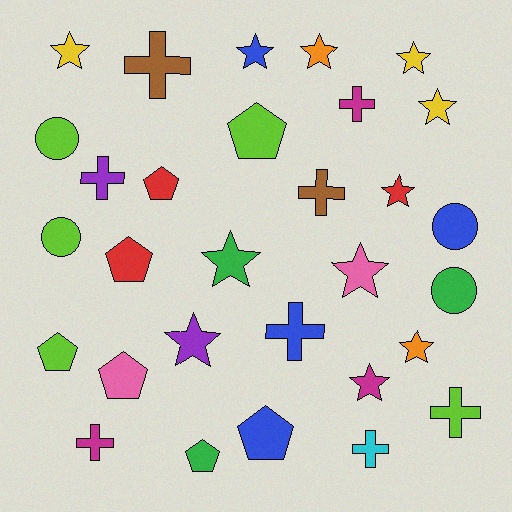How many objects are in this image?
There are 30 objects.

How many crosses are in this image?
There are 8 crosses.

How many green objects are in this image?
There are 3 green objects.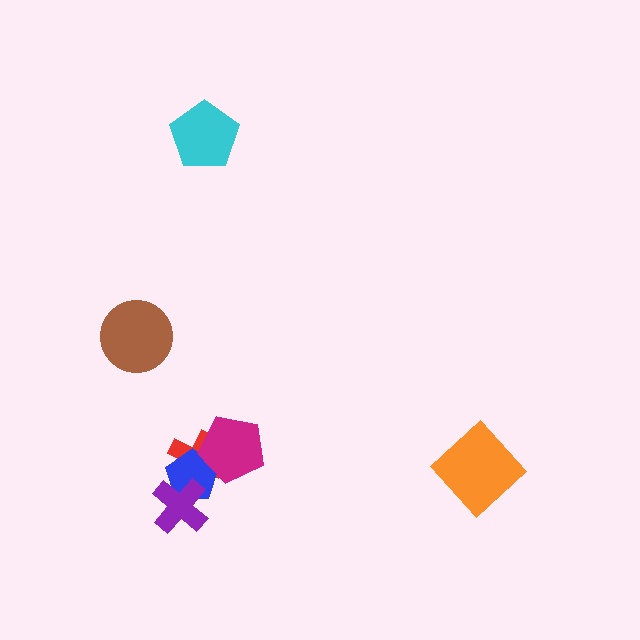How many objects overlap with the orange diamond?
0 objects overlap with the orange diamond.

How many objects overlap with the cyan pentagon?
0 objects overlap with the cyan pentagon.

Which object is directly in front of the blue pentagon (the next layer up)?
The purple cross is directly in front of the blue pentagon.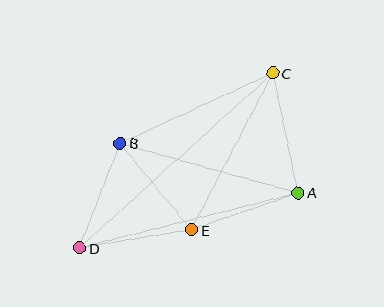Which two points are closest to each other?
Points B and E are closest to each other.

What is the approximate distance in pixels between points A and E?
The distance between A and E is approximately 113 pixels.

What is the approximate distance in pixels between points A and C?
The distance between A and C is approximately 122 pixels.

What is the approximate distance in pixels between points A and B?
The distance between A and B is approximately 185 pixels.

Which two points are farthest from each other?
Points C and D are farthest from each other.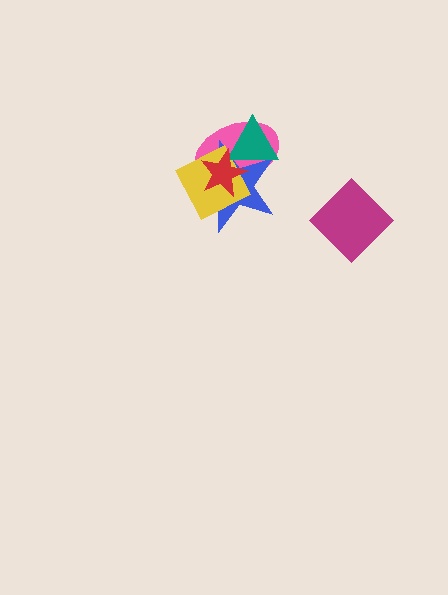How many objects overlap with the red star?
4 objects overlap with the red star.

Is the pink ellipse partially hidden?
Yes, it is partially covered by another shape.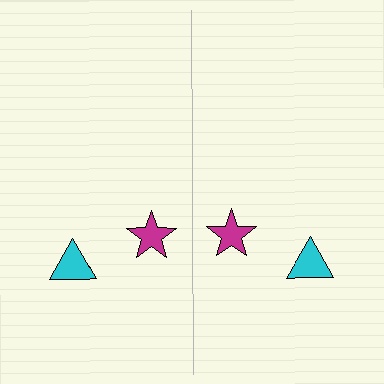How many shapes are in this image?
There are 4 shapes in this image.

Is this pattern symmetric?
Yes, this pattern has bilateral (reflection) symmetry.